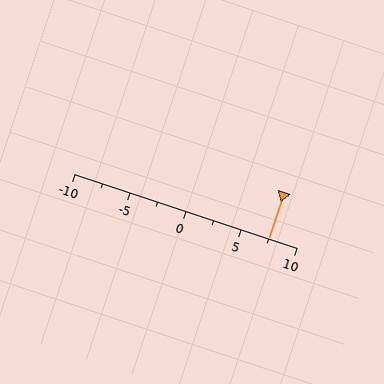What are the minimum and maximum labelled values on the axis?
The axis runs from -10 to 10.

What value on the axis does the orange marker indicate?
The marker indicates approximately 7.5.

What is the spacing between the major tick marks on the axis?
The major ticks are spaced 5 apart.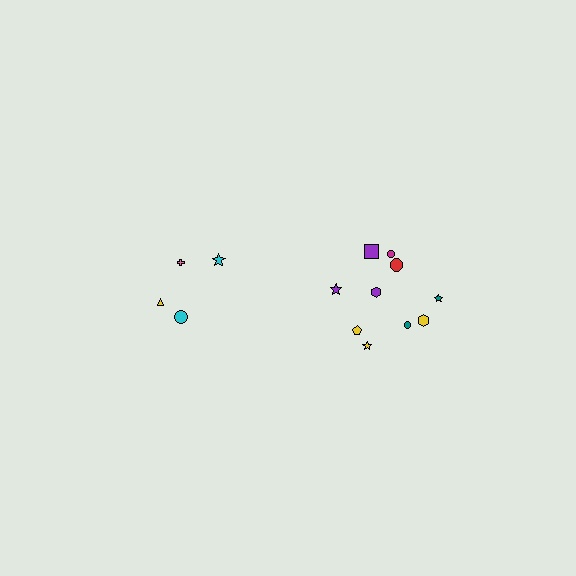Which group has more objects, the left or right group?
The right group.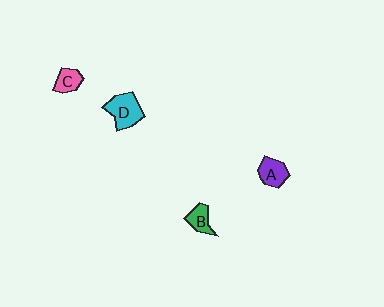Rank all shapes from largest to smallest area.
From largest to smallest: D (cyan), A (purple), B (green), C (pink).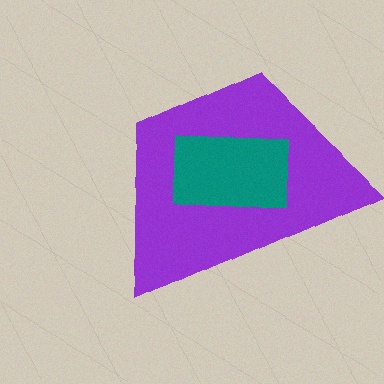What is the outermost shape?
The purple trapezoid.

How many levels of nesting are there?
2.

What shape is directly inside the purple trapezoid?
The teal rectangle.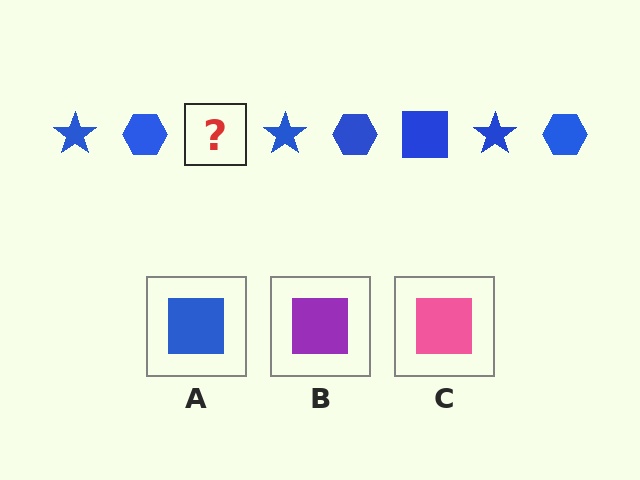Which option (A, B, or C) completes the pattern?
A.